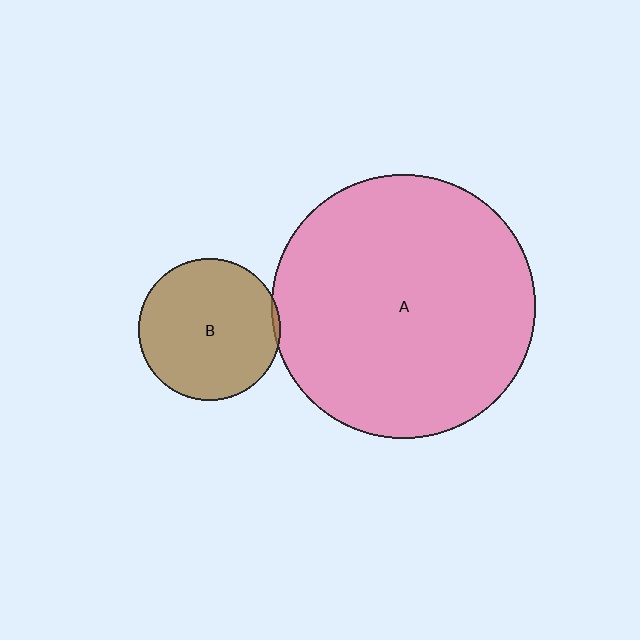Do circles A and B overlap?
Yes.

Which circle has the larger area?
Circle A (pink).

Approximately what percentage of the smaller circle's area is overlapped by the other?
Approximately 5%.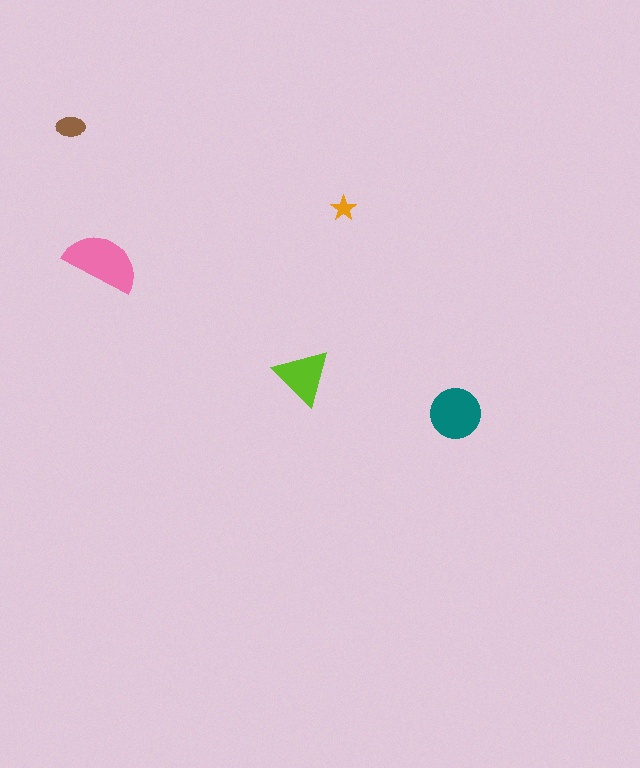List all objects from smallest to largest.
The orange star, the brown ellipse, the lime triangle, the teal circle, the pink semicircle.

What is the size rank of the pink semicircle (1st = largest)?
1st.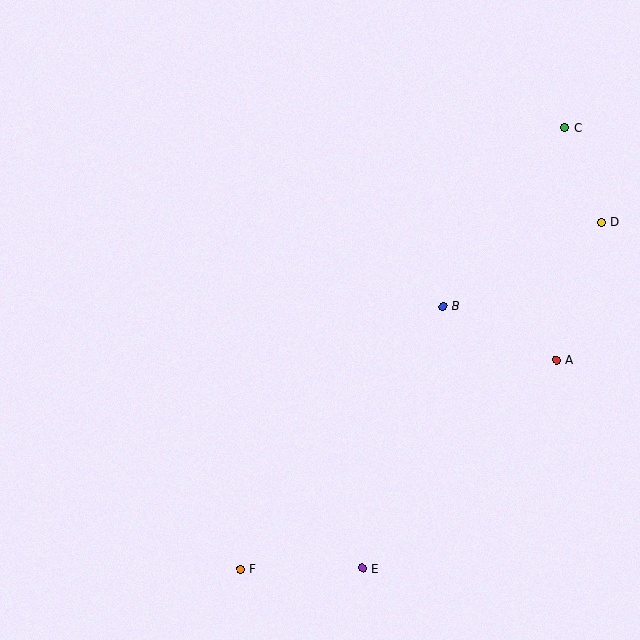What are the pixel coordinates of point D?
Point D is at (601, 222).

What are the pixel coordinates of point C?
Point C is at (565, 128).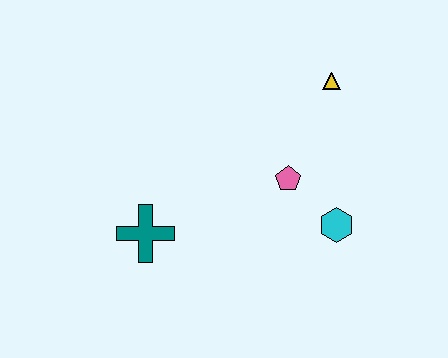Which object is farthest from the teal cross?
The yellow triangle is farthest from the teal cross.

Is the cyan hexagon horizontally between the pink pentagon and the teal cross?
No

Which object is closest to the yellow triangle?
The pink pentagon is closest to the yellow triangle.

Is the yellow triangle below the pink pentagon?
No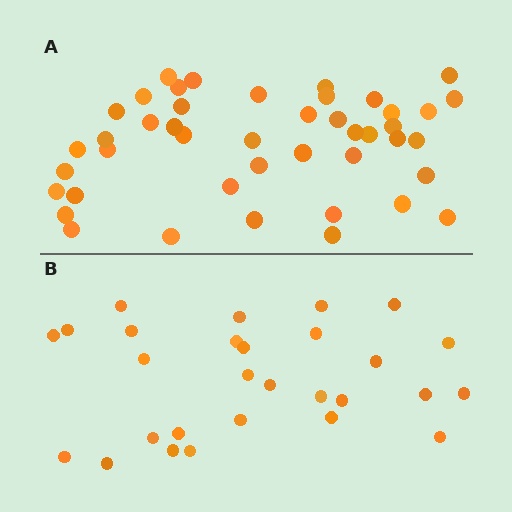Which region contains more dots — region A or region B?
Region A (the top region) has more dots.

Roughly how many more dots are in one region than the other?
Region A has approximately 15 more dots than region B.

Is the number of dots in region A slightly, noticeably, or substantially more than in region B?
Region A has substantially more. The ratio is roughly 1.6 to 1.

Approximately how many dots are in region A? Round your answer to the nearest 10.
About 40 dots. (The exact count is 44, which rounds to 40.)